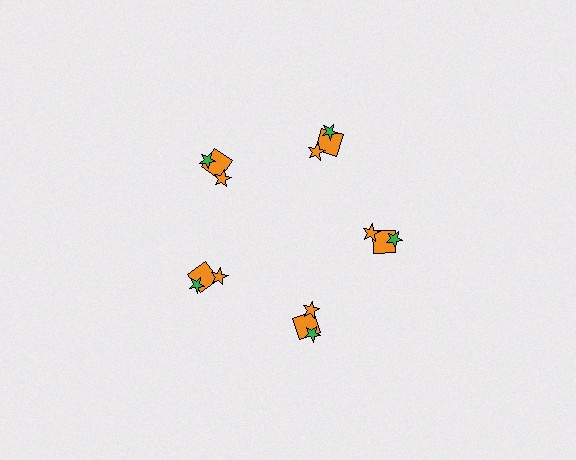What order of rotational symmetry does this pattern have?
This pattern has 5-fold rotational symmetry.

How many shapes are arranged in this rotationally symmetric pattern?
There are 15 shapes, arranged in 5 groups of 3.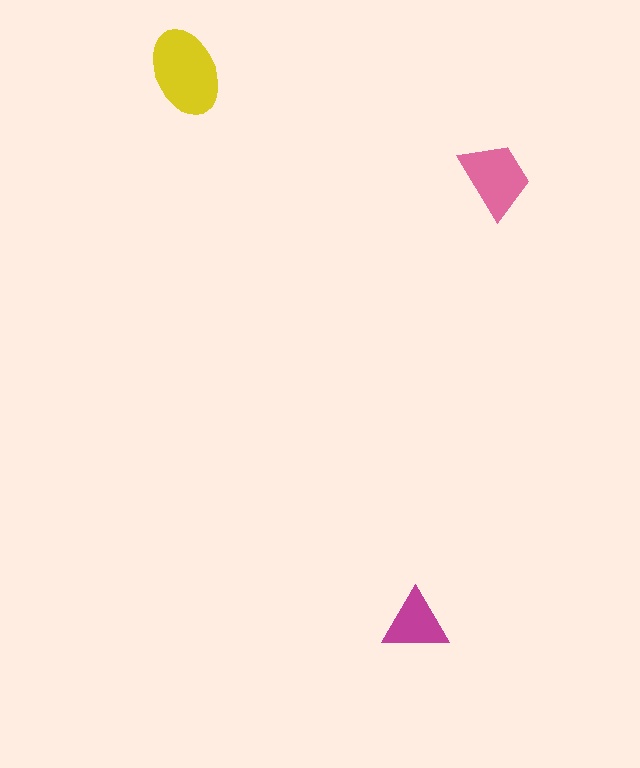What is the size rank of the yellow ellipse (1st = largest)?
1st.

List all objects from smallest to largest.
The magenta triangle, the pink trapezoid, the yellow ellipse.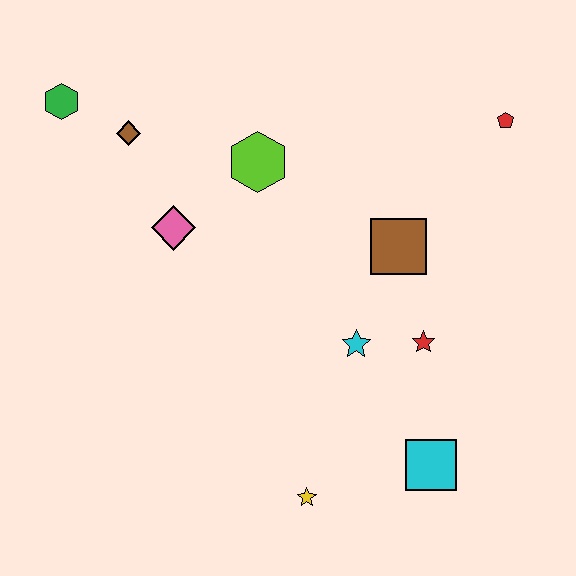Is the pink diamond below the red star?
No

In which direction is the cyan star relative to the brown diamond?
The cyan star is to the right of the brown diamond.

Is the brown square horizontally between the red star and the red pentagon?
No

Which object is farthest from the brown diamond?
The cyan square is farthest from the brown diamond.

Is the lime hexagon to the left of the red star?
Yes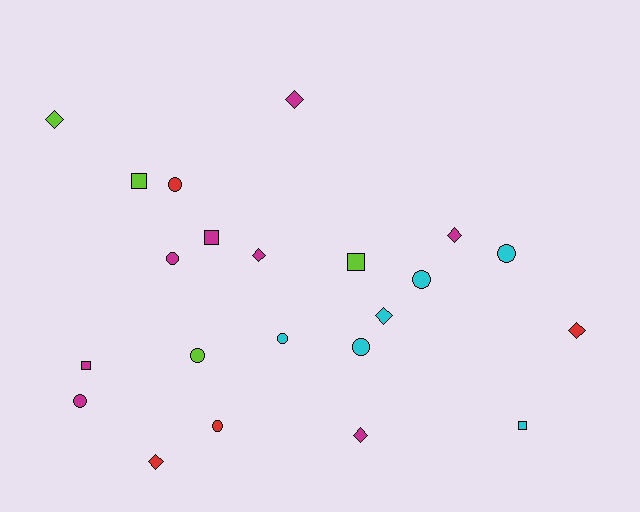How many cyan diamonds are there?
There is 1 cyan diamond.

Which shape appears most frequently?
Circle, with 9 objects.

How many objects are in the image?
There are 22 objects.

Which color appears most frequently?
Magenta, with 8 objects.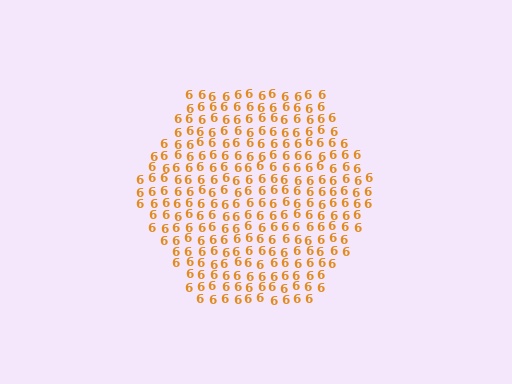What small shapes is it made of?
It is made of small digit 6's.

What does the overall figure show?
The overall figure shows a hexagon.